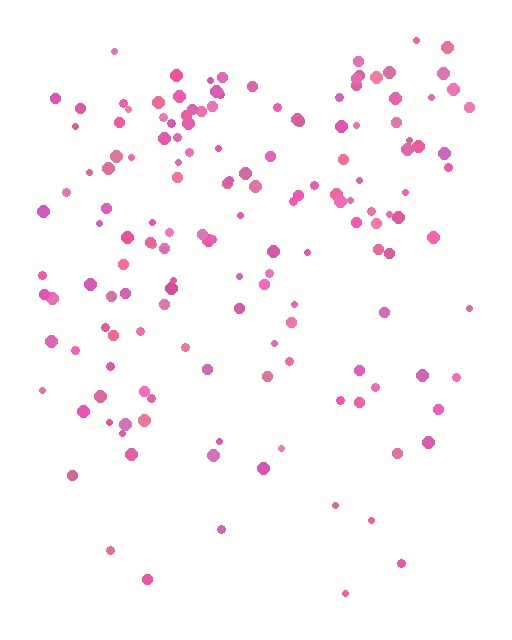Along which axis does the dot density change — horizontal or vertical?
Vertical.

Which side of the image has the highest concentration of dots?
The top.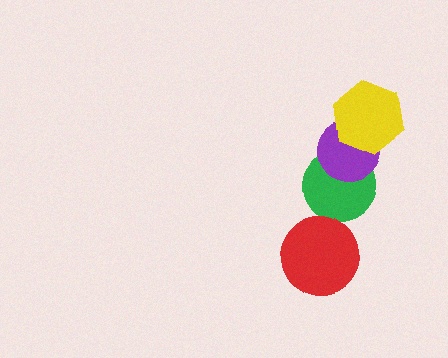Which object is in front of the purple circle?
The yellow hexagon is in front of the purple circle.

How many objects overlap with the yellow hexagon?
1 object overlaps with the yellow hexagon.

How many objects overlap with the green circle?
1 object overlaps with the green circle.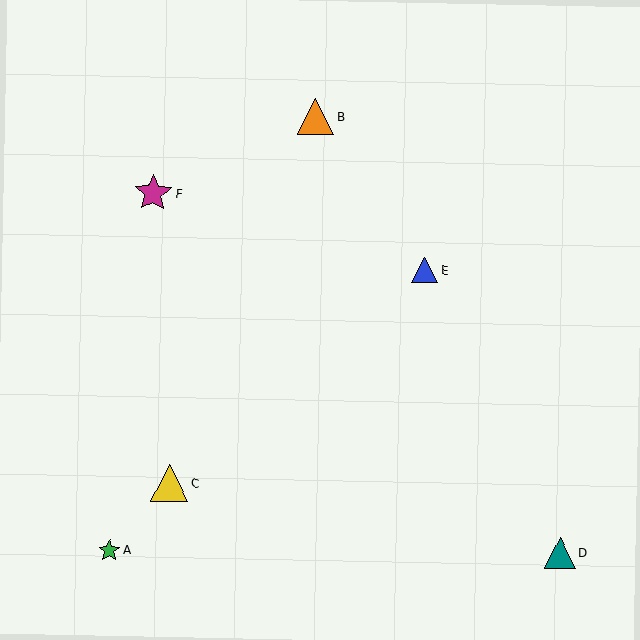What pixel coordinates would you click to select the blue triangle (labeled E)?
Click at (425, 270) to select the blue triangle E.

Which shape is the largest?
The magenta star (labeled F) is the largest.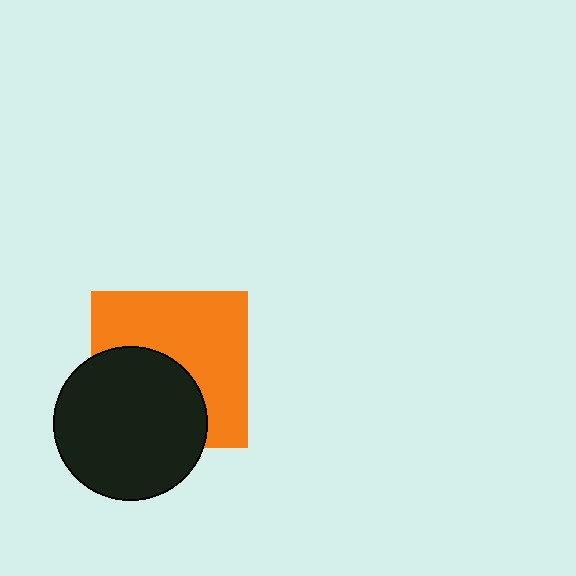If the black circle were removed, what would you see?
You would see the complete orange square.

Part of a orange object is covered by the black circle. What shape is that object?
It is a square.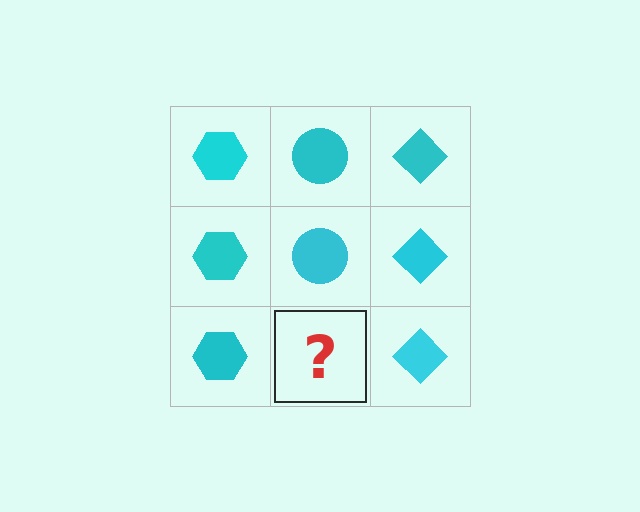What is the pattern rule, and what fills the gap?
The rule is that each column has a consistent shape. The gap should be filled with a cyan circle.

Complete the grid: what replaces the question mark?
The question mark should be replaced with a cyan circle.